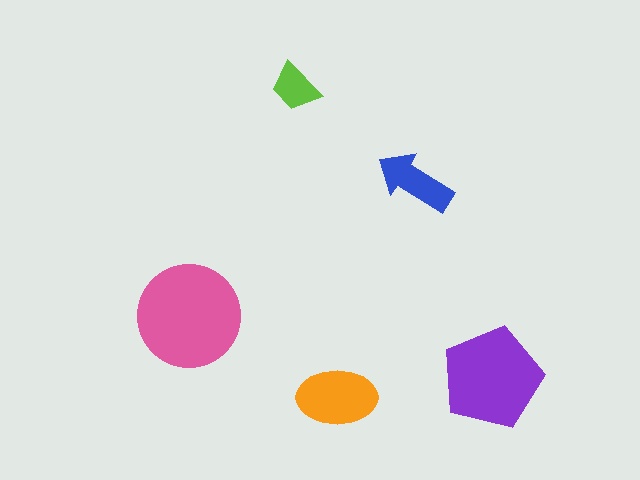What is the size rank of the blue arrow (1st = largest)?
4th.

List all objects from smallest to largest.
The lime trapezoid, the blue arrow, the orange ellipse, the purple pentagon, the pink circle.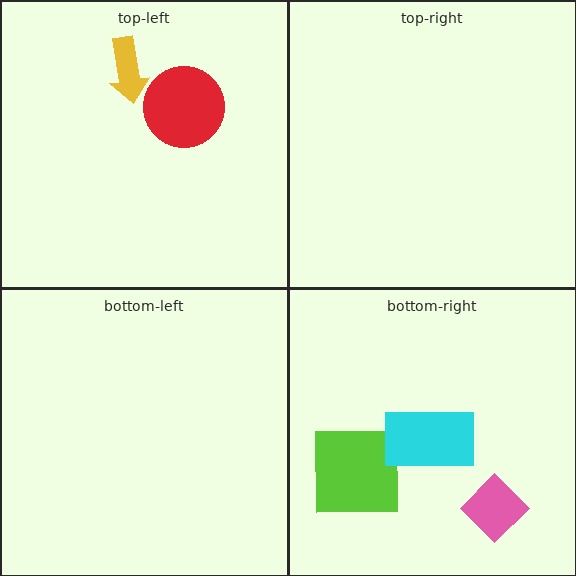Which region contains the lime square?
The bottom-right region.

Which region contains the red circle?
The top-left region.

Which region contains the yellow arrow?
The top-left region.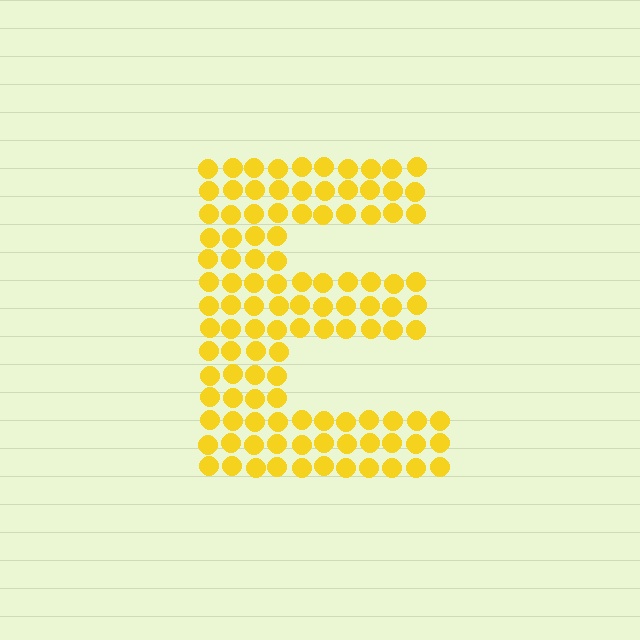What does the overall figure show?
The overall figure shows the letter E.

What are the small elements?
The small elements are circles.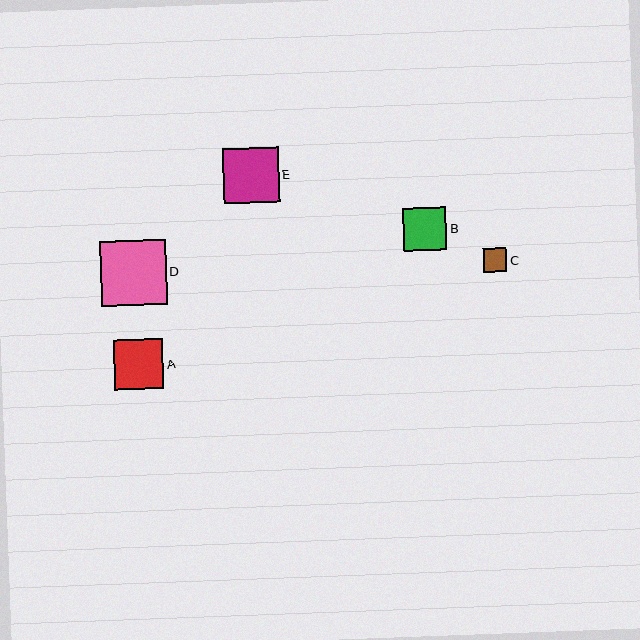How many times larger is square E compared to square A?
Square E is approximately 1.1 times the size of square A.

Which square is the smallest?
Square C is the smallest with a size of approximately 23 pixels.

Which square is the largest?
Square D is the largest with a size of approximately 65 pixels.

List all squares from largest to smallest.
From largest to smallest: D, E, A, B, C.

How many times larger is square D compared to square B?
Square D is approximately 1.5 times the size of square B.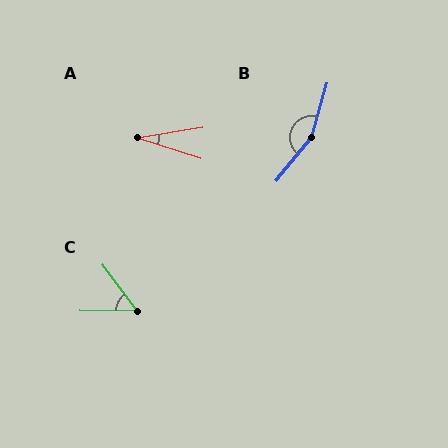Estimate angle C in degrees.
Approximately 53 degrees.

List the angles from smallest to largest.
A (27°), C (53°), B (157°).